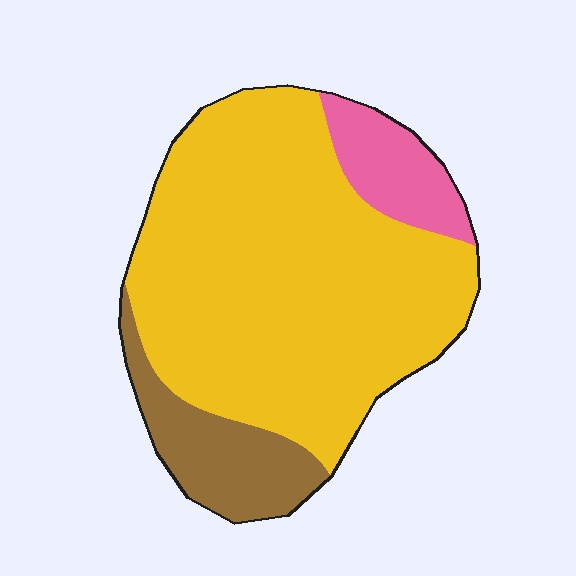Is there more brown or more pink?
Brown.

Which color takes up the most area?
Yellow, at roughly 75%.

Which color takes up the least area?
Pink, at roughly 10%.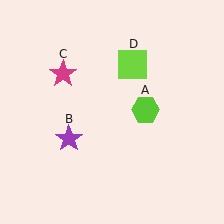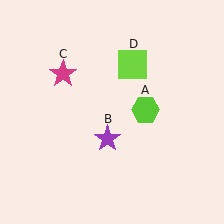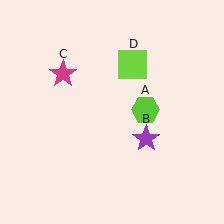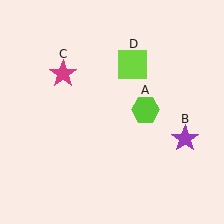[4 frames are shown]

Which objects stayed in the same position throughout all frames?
Lime hexagon (object A) and magenta star (object C) and lime square (object D) remained stationary.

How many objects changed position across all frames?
1 object changed position: purple star (object B).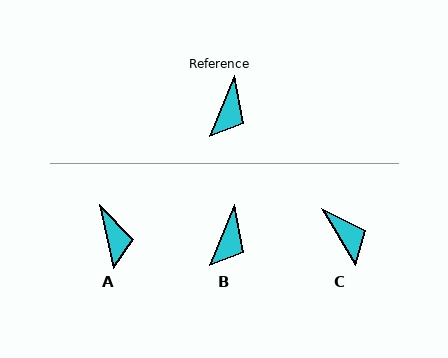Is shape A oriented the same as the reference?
No, it is off by about 34 degrees.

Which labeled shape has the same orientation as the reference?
B.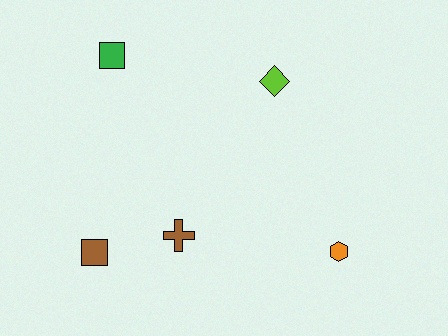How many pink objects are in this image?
There are no pink objects.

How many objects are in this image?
There are 5 objects.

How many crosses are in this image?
There is 1 cross.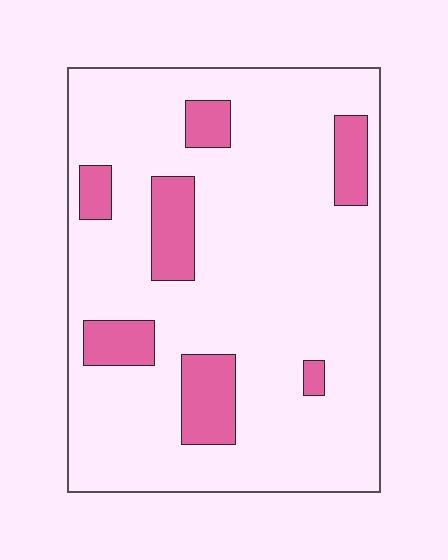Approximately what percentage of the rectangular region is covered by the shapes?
Approximately 15%.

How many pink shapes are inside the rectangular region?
7.